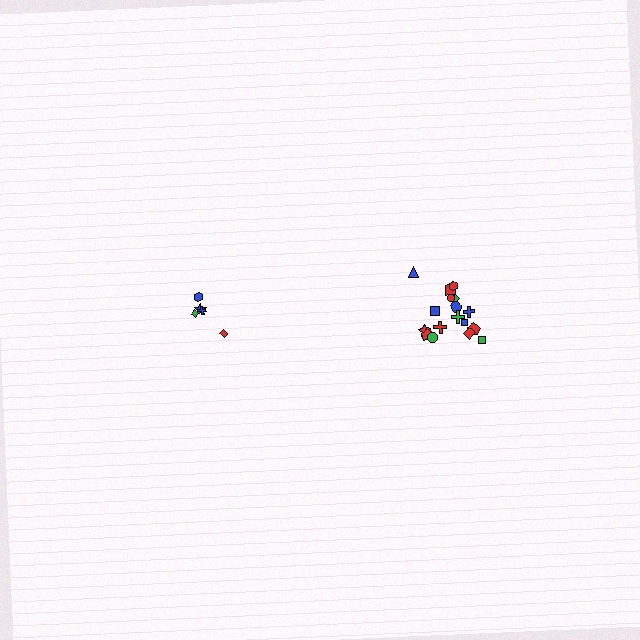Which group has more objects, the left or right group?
The right group.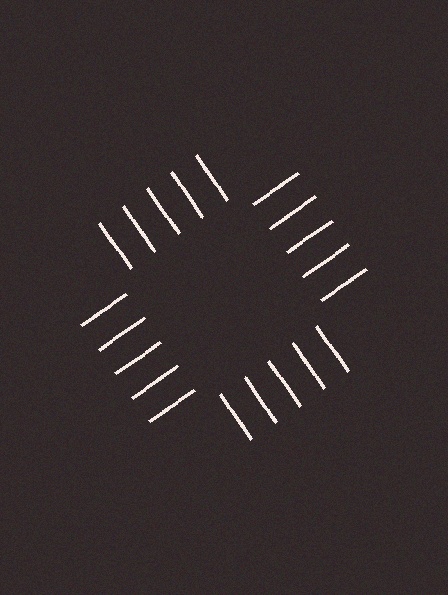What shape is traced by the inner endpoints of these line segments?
An illusory square — the line segments terminate on its edges but no continuous stroke is drawn.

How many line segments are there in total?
20 — 5 along each of the 4 edges.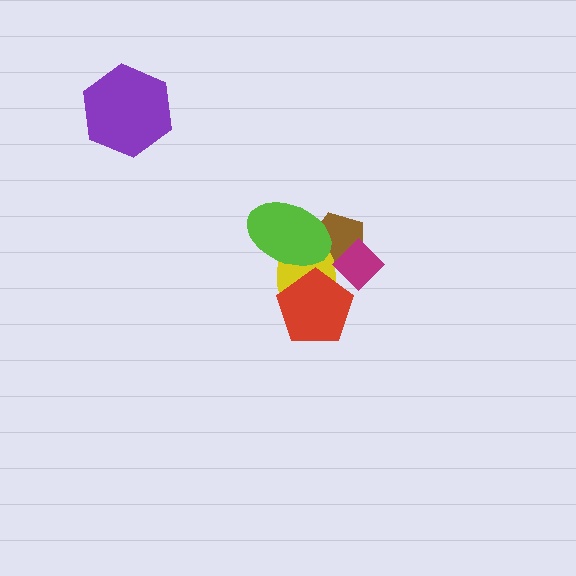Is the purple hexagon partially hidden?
No, no other shape covers it.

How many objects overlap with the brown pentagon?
3 objects overlap with the brown pentagon.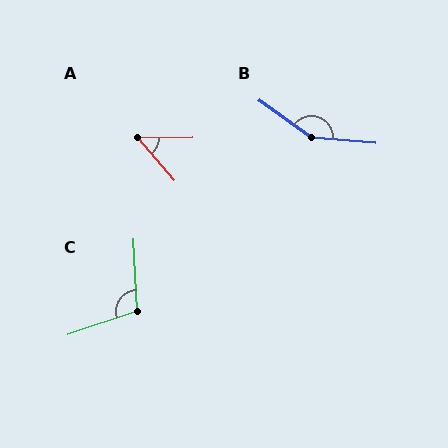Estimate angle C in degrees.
Approximately 106 degrees.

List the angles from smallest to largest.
A (50°), C (106°), B (150°).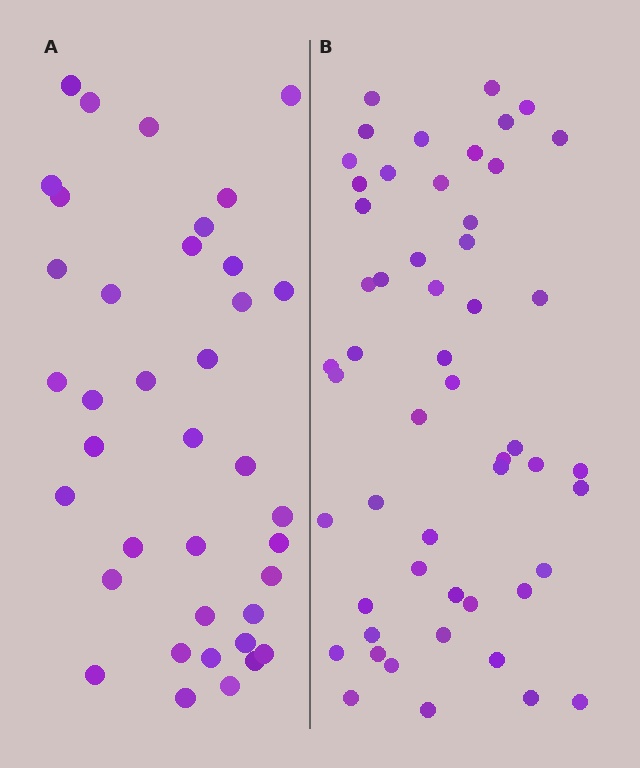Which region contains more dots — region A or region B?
Region B (the right region) has more dots.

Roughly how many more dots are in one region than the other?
Region B has approximately 15 more dots than region A.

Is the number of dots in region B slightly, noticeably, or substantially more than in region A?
Region B has noticeably more, but not dramatically so. The ratio is roughly 1.4 to 1.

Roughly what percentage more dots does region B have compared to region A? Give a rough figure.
About 40% more.